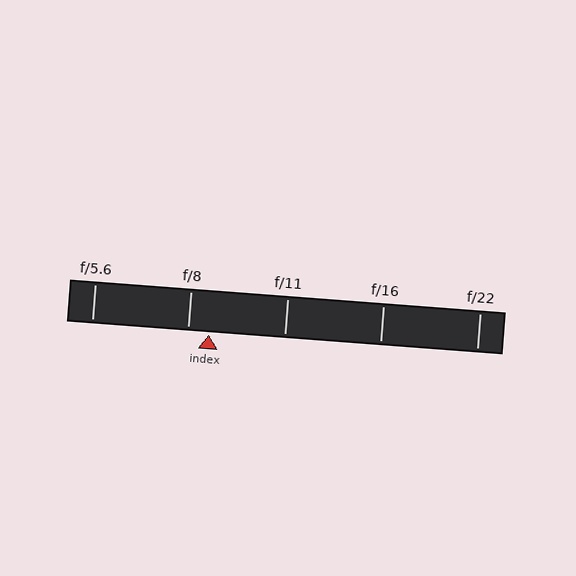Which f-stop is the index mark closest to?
The index mark is closest to f/8.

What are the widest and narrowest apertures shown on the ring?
The widest aperture shown is f/5.6 and the narrowest is f/22.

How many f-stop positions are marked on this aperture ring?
There are 5 f-stop positions marked.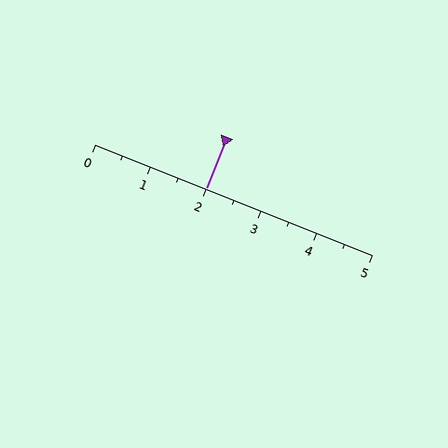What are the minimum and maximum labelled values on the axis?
The axis runs from 0 to 5.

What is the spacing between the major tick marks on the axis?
The major ticks are spaced 1 apart.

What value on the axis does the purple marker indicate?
The marker indicates approximately 2.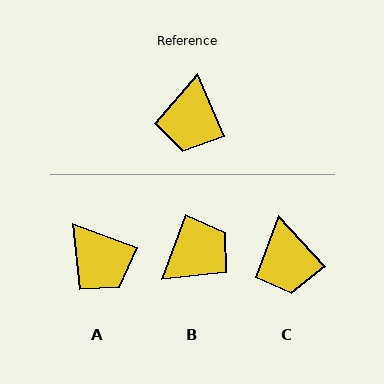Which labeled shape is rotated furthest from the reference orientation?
B, about 137 degrees away.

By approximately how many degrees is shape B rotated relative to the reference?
Approximately 137 degrees counter-clockwise.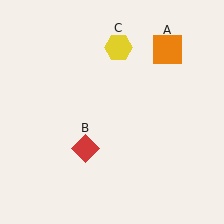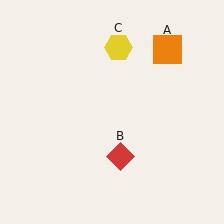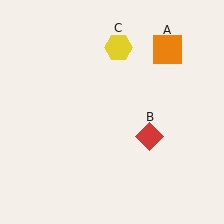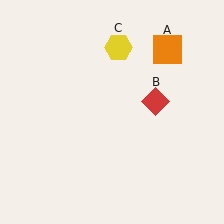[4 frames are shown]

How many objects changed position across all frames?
1 object changed position: red diamond (object B).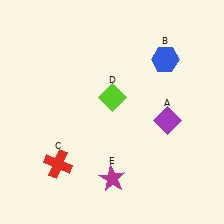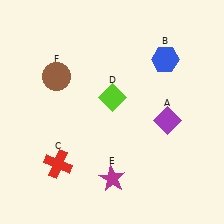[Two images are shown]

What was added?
A brown circle (F) was added in Image 2.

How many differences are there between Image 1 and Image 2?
There is 1 difference between the two images.